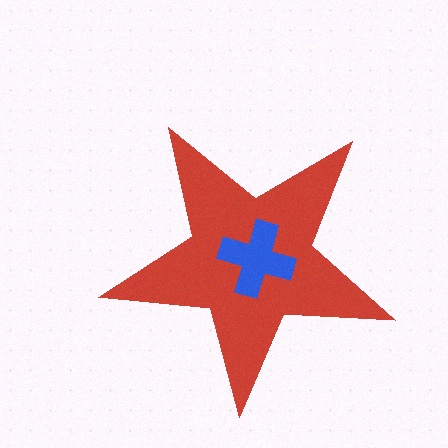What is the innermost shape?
The blue cross.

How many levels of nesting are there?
2.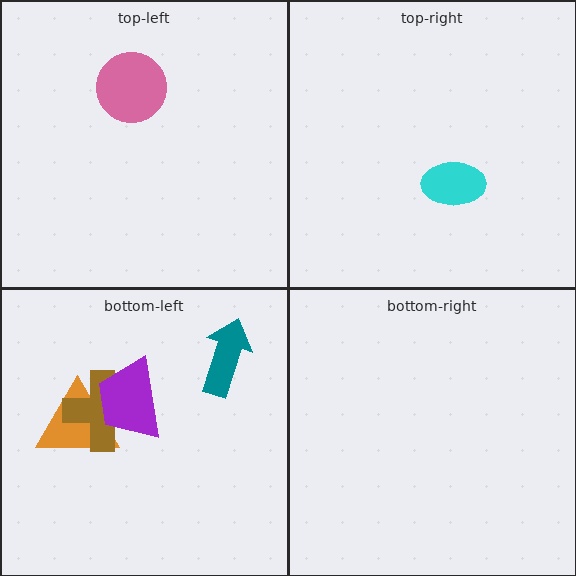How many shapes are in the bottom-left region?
4.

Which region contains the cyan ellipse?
The top-right region.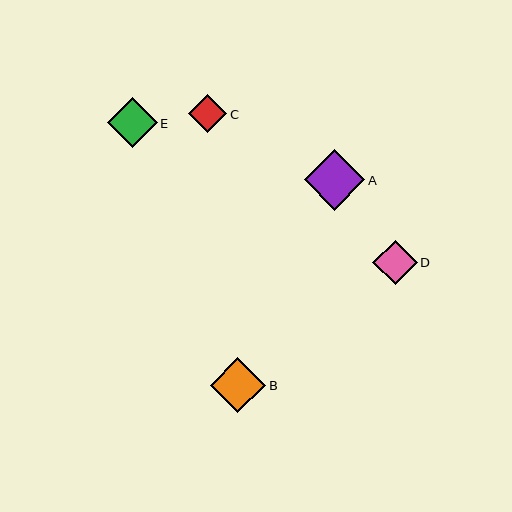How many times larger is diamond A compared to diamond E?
Diamond A is approximately 1.2 times the size of diamond E.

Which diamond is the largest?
Diamond A is the largest with a size of approximately 61 pixels.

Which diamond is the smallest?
Diamond C is the smallest with a size of approximately 39 pixels.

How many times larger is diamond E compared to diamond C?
Diamond E is approximately 1.3 times the size of diamond C.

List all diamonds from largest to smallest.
From largest to smallest: A, B, E, D, C.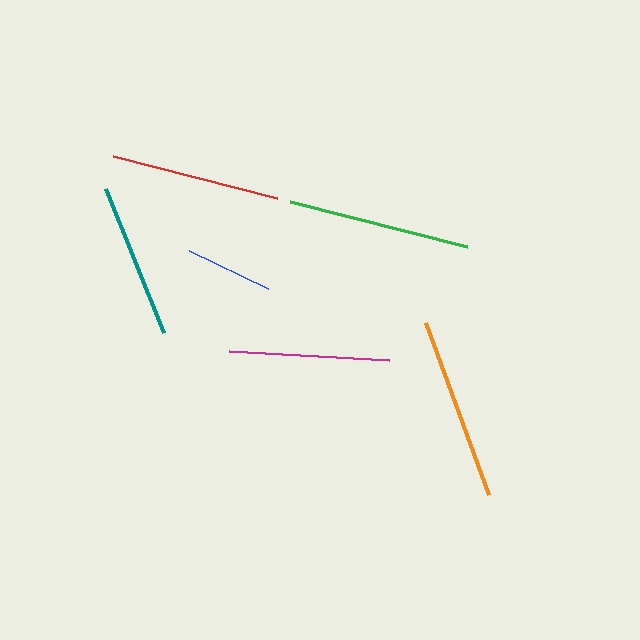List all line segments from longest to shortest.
From longest to shortest: orange, green, red, magenta, teal, blue.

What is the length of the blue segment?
The blue segment is approximately 87 pixels long.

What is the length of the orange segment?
The orange segment is approximately 183 pixels long.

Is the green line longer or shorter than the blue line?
The green line is longer than the blue line.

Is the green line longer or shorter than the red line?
The green line is longer than the red line.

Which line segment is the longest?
The orange line is the longest at approximately 183 pixels.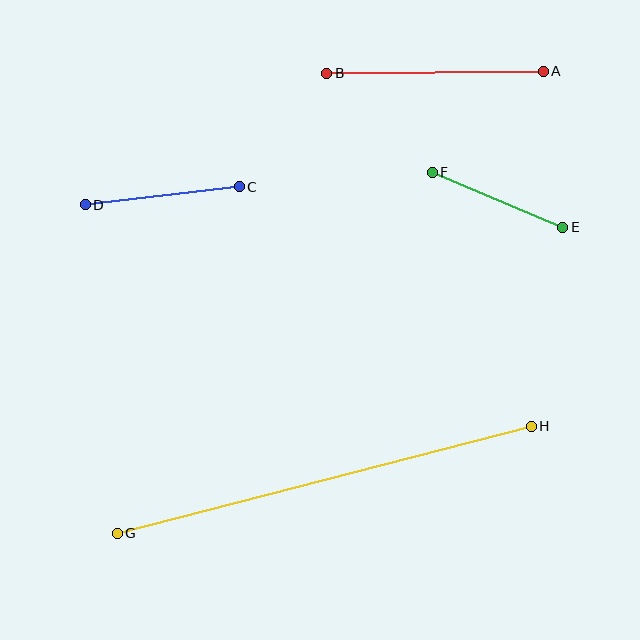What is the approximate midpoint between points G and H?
The midpoint is at approximately (324, 480) pixels.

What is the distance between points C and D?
The distance is approximately 155 pixels.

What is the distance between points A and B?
The distance is approximately 217 pixels.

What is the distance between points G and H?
The distance is approximately 428 pixels.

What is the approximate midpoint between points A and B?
The midpoint is at approximately (435, 72) pixels.